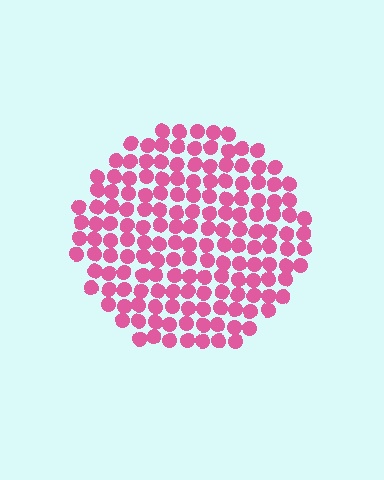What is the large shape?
The large shape is a circle.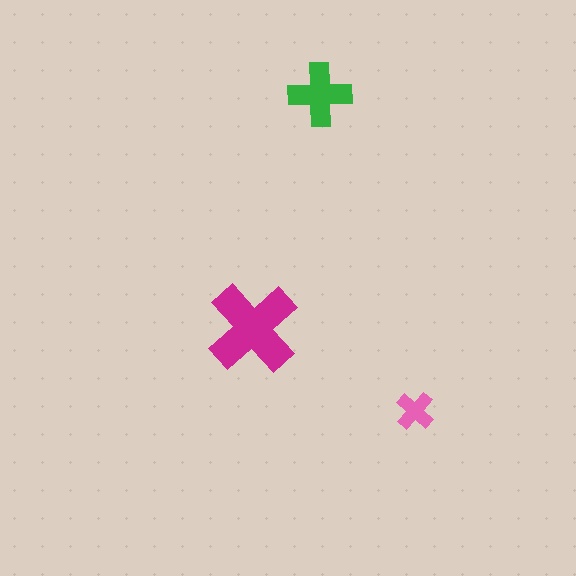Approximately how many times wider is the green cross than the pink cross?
About 1.5 times wider.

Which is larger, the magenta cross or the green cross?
The magenta one.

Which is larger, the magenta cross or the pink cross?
The magenta one.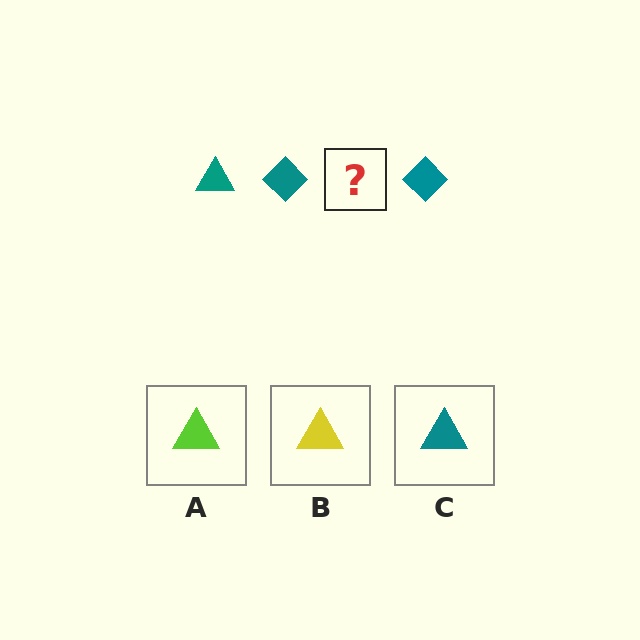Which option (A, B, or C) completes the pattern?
C.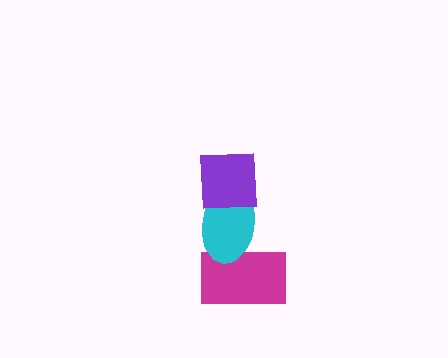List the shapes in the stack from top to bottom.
From top to bottom: the purple square, the cyan ellipse, the magenta rectangle.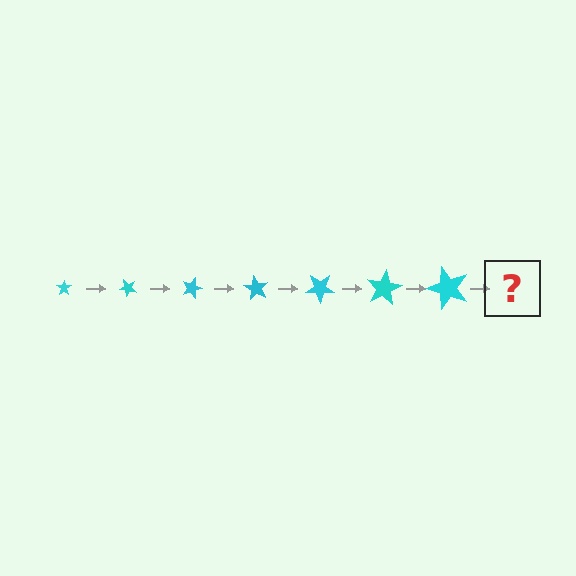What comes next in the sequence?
The next element should be a star, larger than the previous one and rotated 315 degrees from the start.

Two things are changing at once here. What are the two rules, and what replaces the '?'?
The two rules are that the star grows larger each step and it rotates 45 degrees each step. The '?' should be a star, larger than the previous one and rotated 315 degrees from the start.